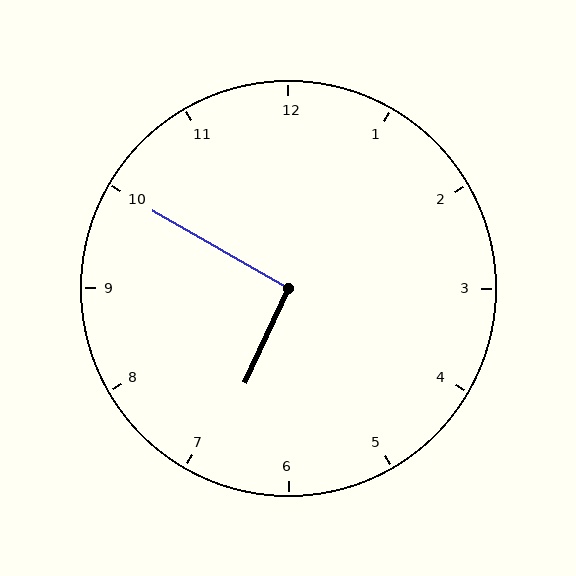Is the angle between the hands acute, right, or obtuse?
It is right.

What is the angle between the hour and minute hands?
Approximately 95 degrees.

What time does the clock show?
6:50.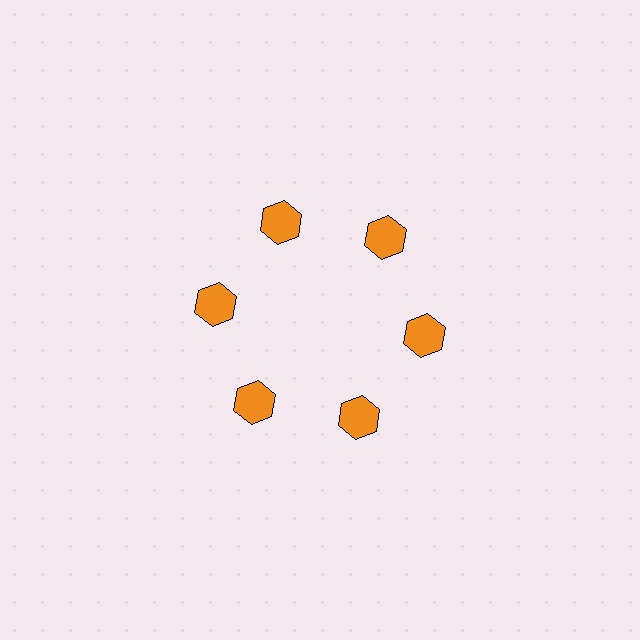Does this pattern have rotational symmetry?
Yes, this pattern has 6-fold rotational symmetry. It looks the same after rotating 60 degrees around the center.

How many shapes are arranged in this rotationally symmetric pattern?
There are 6 shapes, arranged in 6 groups of 1.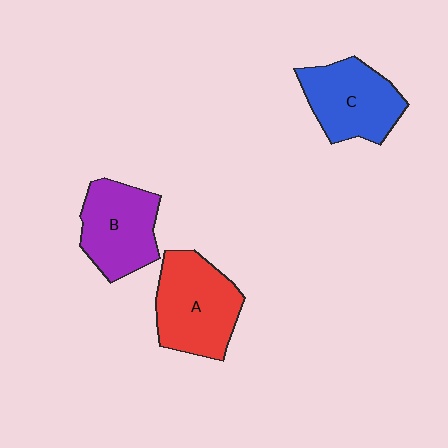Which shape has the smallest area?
Shape B (purple).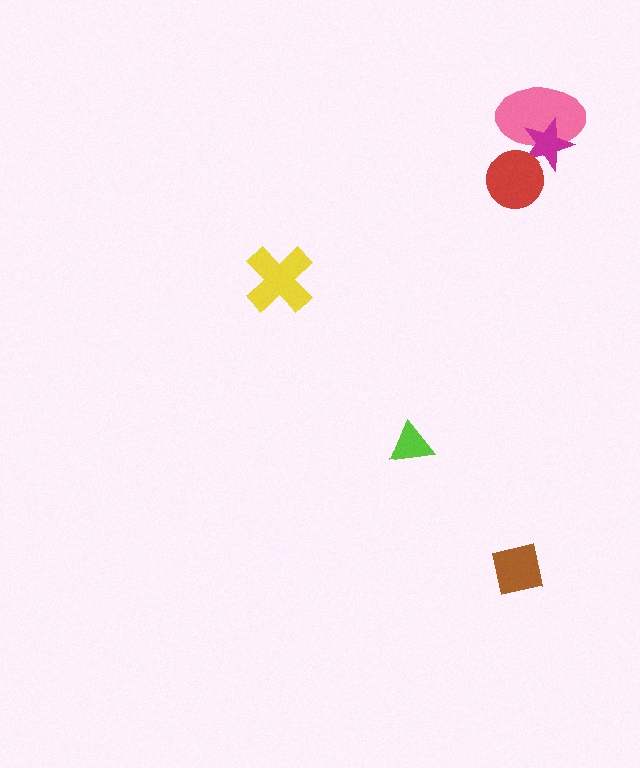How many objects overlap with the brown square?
0 objects overlap with the brown square.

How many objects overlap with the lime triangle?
0 objects overlap with the lime triangle.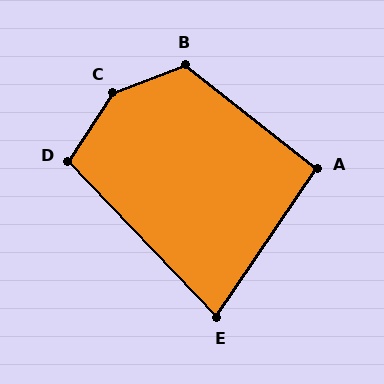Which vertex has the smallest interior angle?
E, at approximately 78 degrees.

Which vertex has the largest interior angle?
C, at approximately 143 degrees.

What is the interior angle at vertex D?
Approximately 104 degrees (obtuse).